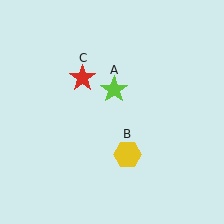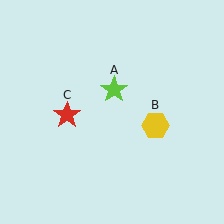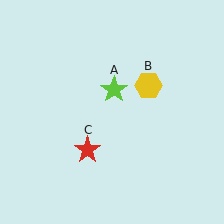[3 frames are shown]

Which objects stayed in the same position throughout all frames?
Lime star (object A) remained stationary.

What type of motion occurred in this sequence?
The yellow hexagon (object B), red star (object C) rotated counterclockwise around the center of the scene.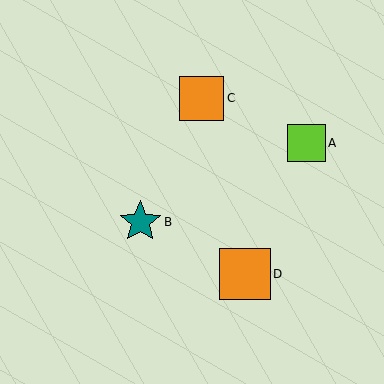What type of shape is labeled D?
Shape D is an orange square.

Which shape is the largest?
The orange square (labeled D) is the largest.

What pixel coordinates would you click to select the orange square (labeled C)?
Click at (201, 98) to select the orange square C.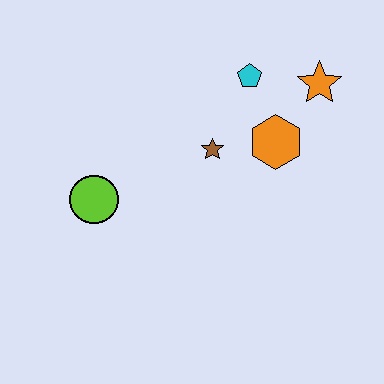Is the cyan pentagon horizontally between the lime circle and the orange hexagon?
Yes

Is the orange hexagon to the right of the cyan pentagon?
Yes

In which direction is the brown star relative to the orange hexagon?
The brown star is to the left of the orange hexagon.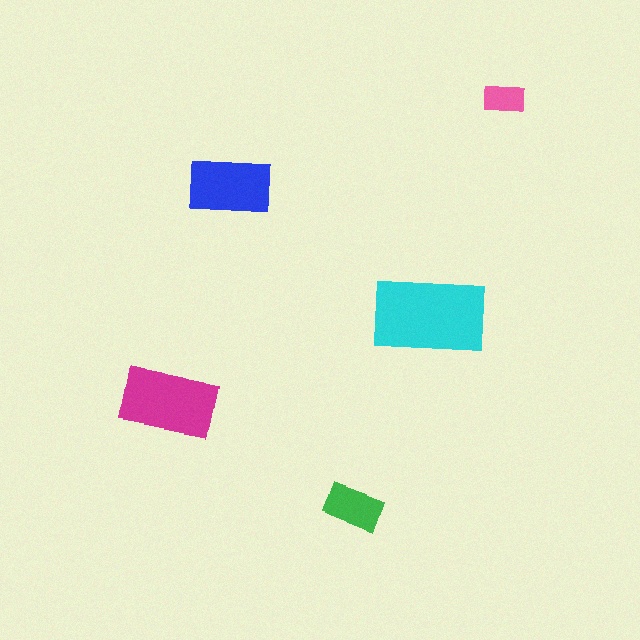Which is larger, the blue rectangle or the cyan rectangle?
The cyan one.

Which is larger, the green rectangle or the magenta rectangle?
The magenta one.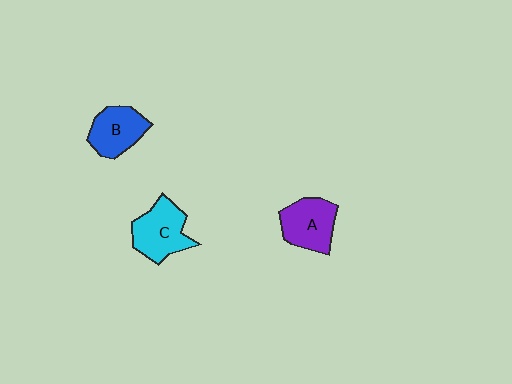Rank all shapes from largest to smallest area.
From largest to smallest: C (cyan), A (purple), B (blue).